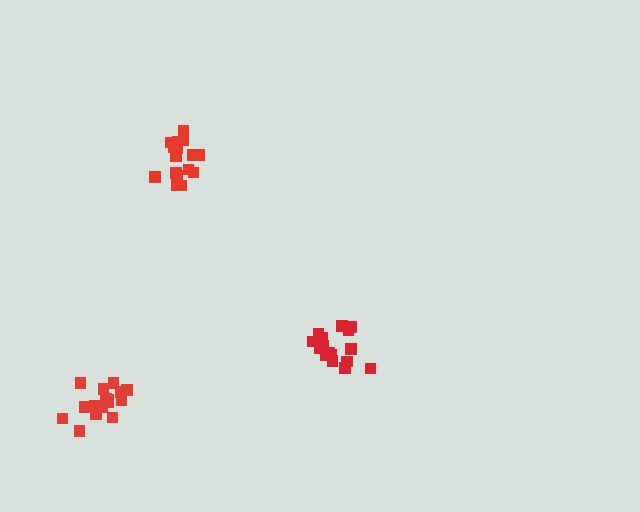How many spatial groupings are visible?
There are 3 spatial groupings.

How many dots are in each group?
Group 1: 18 dots, Group 2: 18 dots, Group 3: 18 dots (54 total).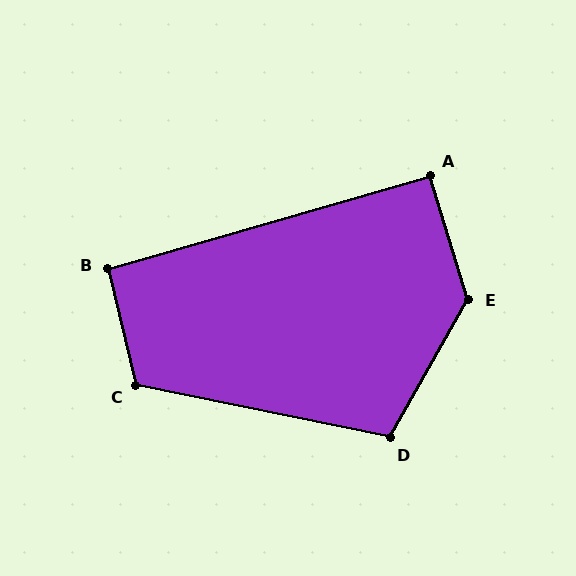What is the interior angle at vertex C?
Approximately 115 degrees (obtuse).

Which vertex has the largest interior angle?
E, at approximately 133 degrees.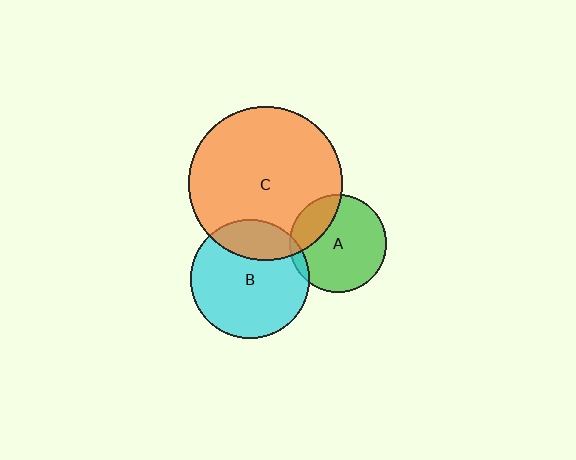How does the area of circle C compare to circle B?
Approximately 1.7 times.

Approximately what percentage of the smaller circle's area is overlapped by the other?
Approximately 25%.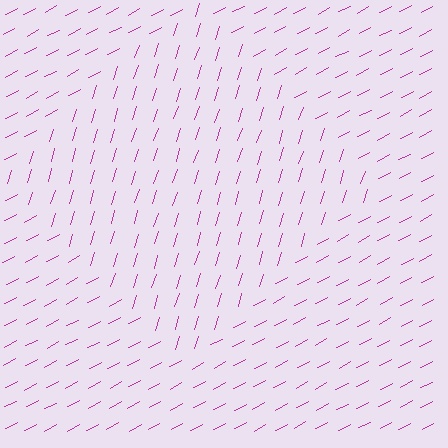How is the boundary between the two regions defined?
The boundary is defined purely by a change in line orientation (approximately 45 degrees difference). All lines are the same color and thickness.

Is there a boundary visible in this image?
Yes, there is a texture boundary formed by a change in line orientation.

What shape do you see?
I see a diamond.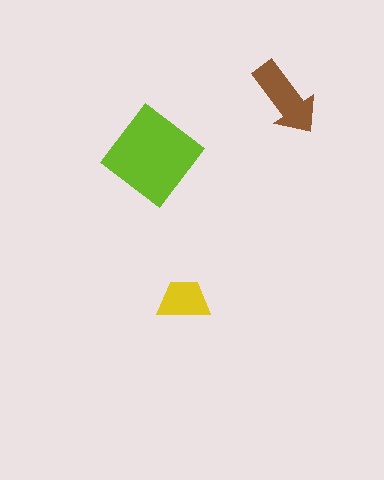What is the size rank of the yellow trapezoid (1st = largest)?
3rd.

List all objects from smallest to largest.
The yellow trapezoid, the brown arrow, the lime diamond.